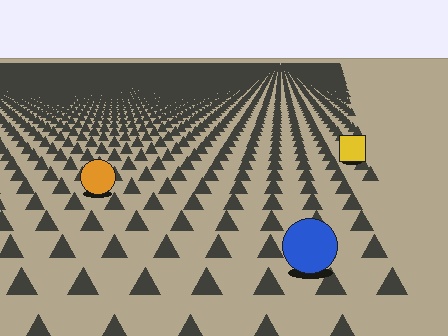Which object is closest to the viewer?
The blue circle is closest. The texture marks near it are larger and more spread out.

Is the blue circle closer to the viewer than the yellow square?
Yes. The blue circle is closer — you can tell from the texture gradient: the ground texture is coarser near it.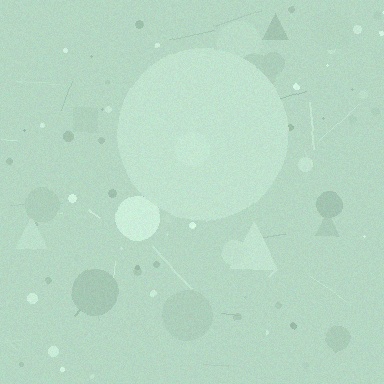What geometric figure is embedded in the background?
A circle is embedded in the background.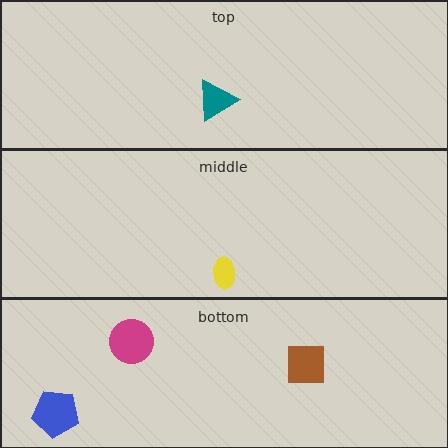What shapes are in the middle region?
The yellow ellipse.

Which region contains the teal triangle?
The top region.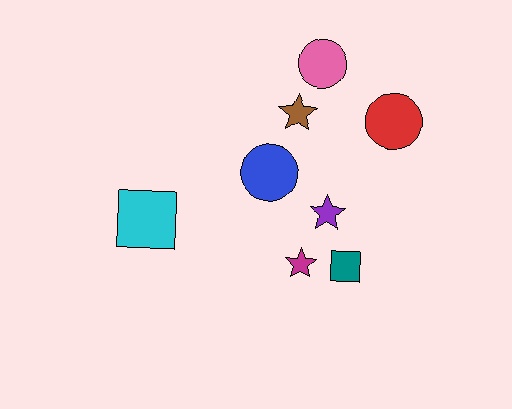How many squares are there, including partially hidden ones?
There are 2 squares.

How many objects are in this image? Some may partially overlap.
There are 8 objects.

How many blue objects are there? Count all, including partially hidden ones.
There is 1 blue object.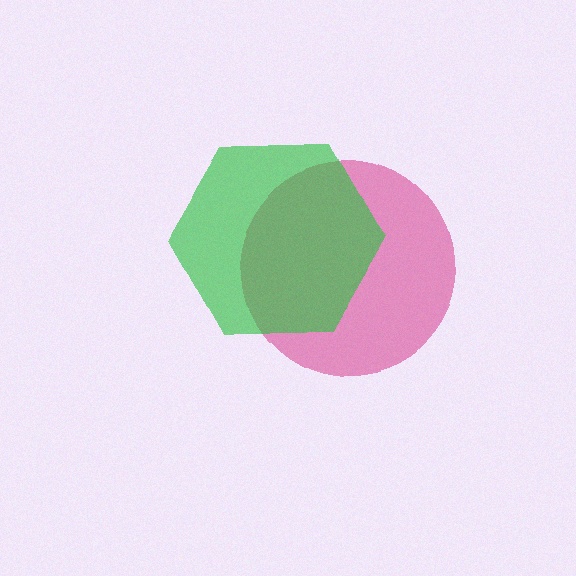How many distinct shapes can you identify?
There are 2 distinct shapes: a pink circle, a green hexagon.